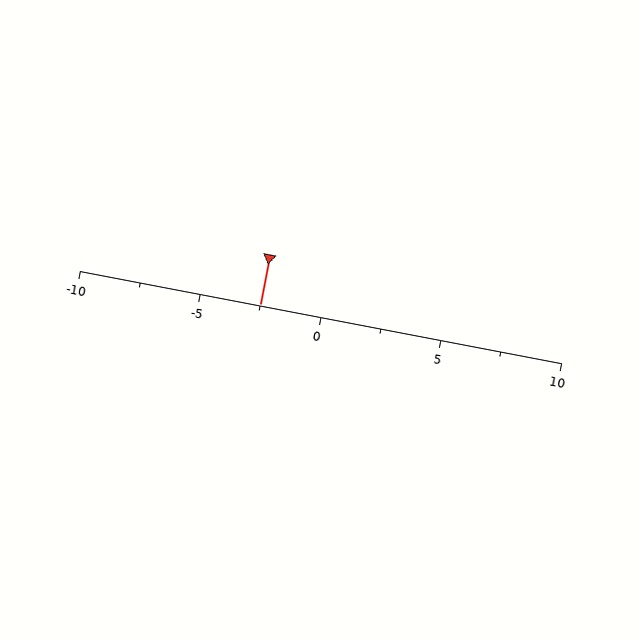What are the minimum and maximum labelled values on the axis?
The axis runs from -10 to 10.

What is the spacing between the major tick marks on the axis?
The major ticks are spaced 5 apart.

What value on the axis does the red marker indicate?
The marker indicates approximately -2.5.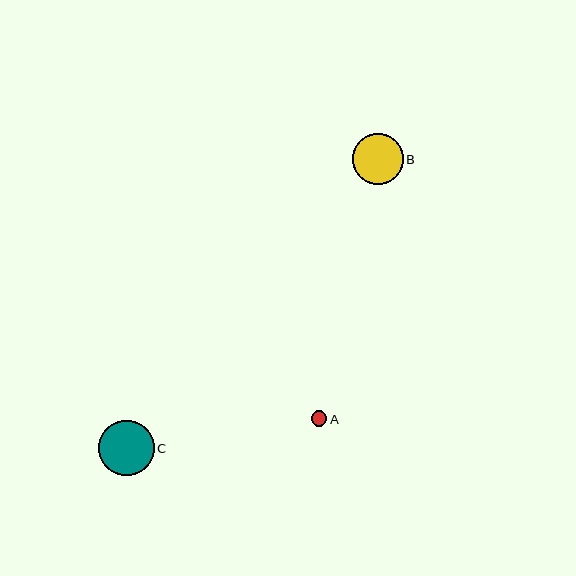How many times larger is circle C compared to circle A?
Circle C is approximately 3.6 times the size of circle A.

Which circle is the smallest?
Circle A is the smallest with a size of approximately 15 pixels.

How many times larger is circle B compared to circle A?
Circle B is approximately 3.3 times the size of circle A.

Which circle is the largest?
Circle C is the largest with a size of approximately 55 pixels.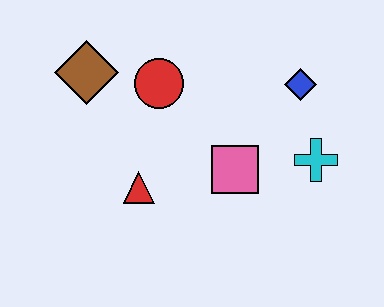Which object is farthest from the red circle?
The cyan cross is farthest from the red circle.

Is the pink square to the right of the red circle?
Yes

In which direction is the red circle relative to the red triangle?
The red circle is above the red triangle.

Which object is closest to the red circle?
The brown diamond is closest to the red circle.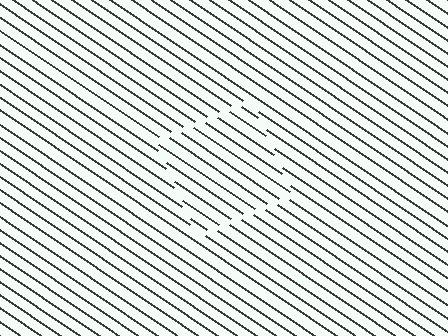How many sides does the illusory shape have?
4 sides — the line-ends trace a square.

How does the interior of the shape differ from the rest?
The interior of the shape contains the same grating, shifted by half a period — the contour is defined by the phase discontinuity where line-ends from the inner and outer gratings abut.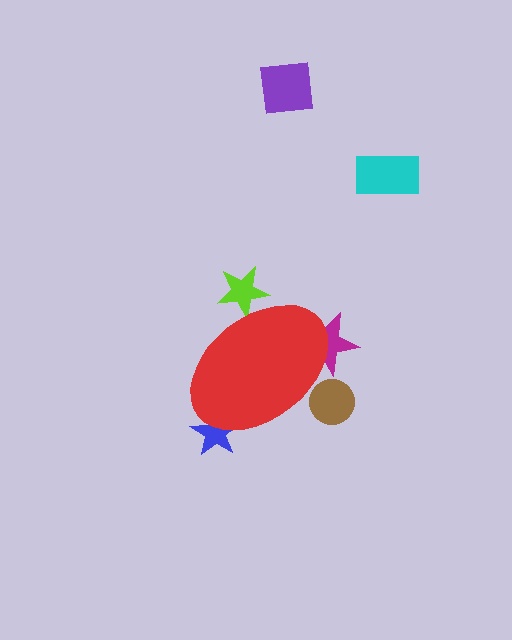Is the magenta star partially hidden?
Yes, the magenta star is partially hidden behind the red ellipse.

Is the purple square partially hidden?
No, the purple square is fully visible.